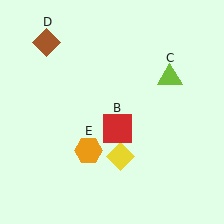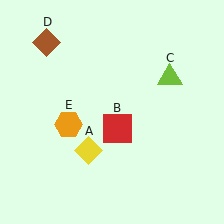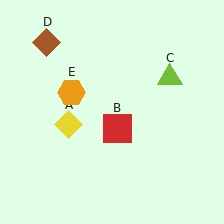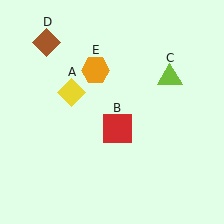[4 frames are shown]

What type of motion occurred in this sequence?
The yellow diamond (object A), orange hexagon (object E) rotated clockwise around the center of the scene.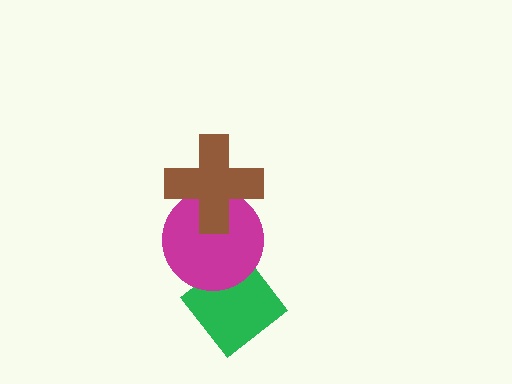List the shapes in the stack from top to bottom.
From top to bottom: the brown cross, the magenta circle, the green diamond.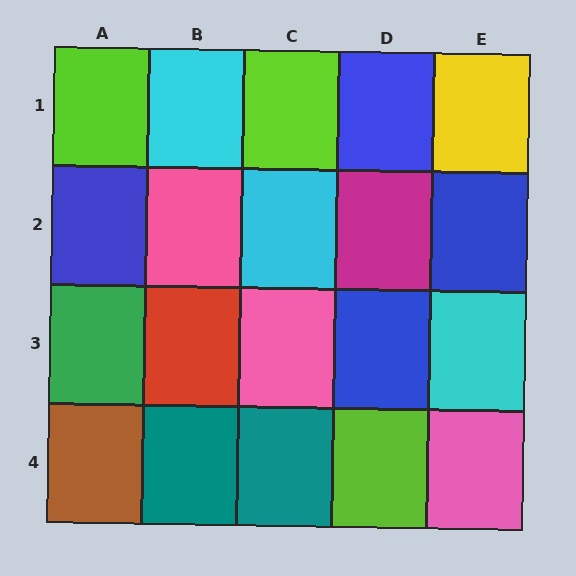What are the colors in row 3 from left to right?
Green, red, pink, blue, cyan.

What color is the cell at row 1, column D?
Blue.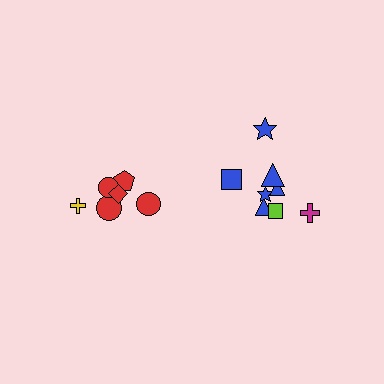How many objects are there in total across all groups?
There are 14 objects.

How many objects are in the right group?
There are 8 objects.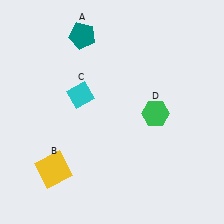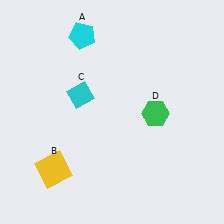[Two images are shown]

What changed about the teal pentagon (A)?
In Image 1, A is teal. In Image 2, it changed to cyan.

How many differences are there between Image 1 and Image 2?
There is 1 difference between the two images.